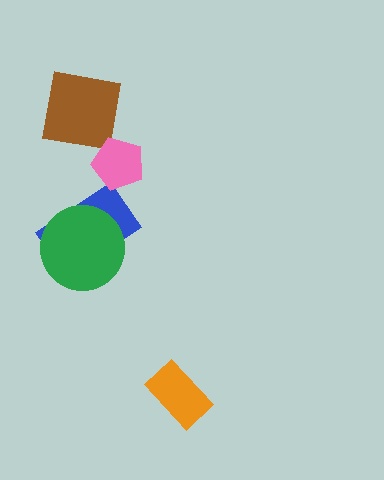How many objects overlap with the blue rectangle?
1 object overlaps with the blue rectangle.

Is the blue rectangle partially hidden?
Yes, it is partially covered by another shape.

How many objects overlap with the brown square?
0 objects overlap with the brown square.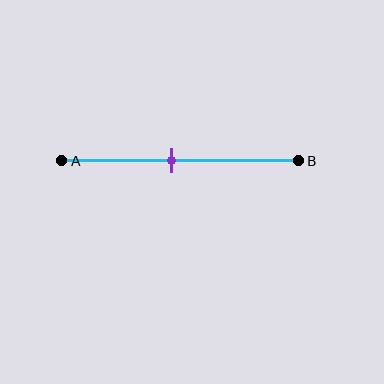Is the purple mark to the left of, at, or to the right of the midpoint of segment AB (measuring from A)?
The purple mark is to the left of the midpoint of segment AB.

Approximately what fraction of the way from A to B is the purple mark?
The purple mark is approximately 45% of the way from A to B.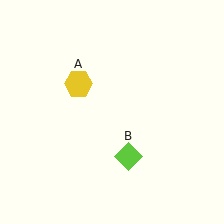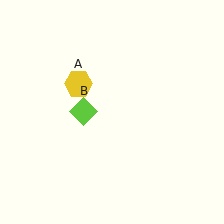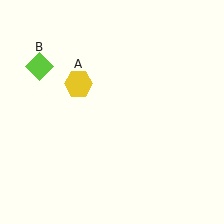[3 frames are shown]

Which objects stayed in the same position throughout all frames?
Yellow hexagon (object A) remained stationary.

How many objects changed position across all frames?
1 object changed position: lime diamond (object B).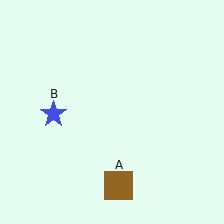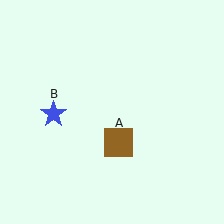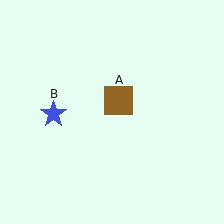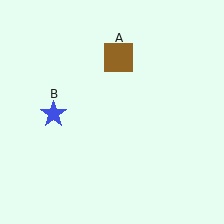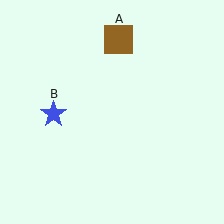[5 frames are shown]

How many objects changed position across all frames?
1 object changed position: brown square (object A).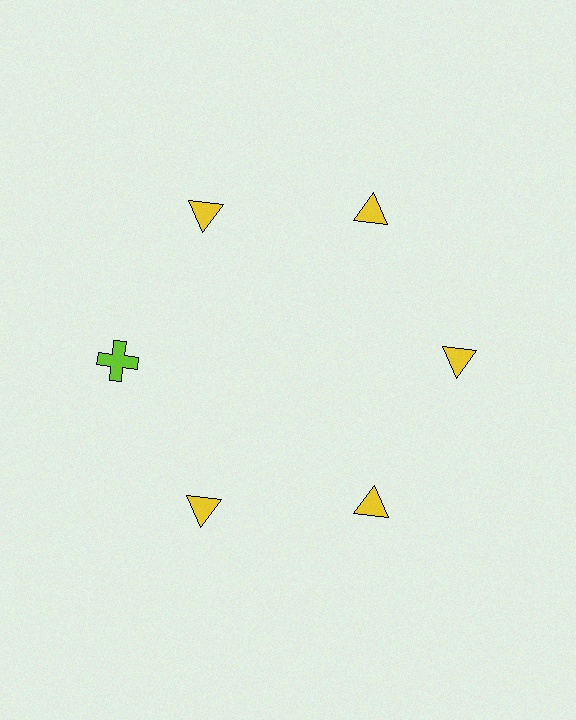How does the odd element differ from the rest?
It differs in both color (lime instead of yellow) and shape (cross instead of triangle).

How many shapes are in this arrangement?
There are 6 shapes arranged in a ring pattern.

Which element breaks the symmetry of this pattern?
The lime cross at roughly the 9 o'clock position breaks the symmetry. All other shapes are yellow triangles.